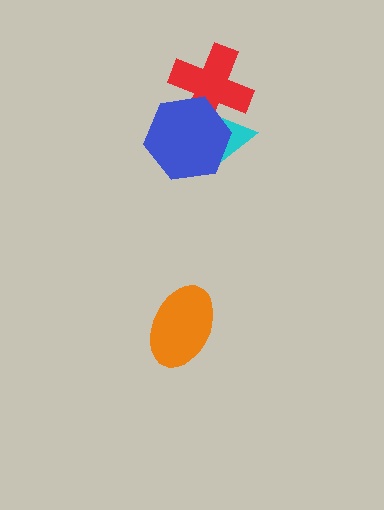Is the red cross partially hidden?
Yes, it is partially covered by another shape.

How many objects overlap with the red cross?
2 objects overlap with the red cross.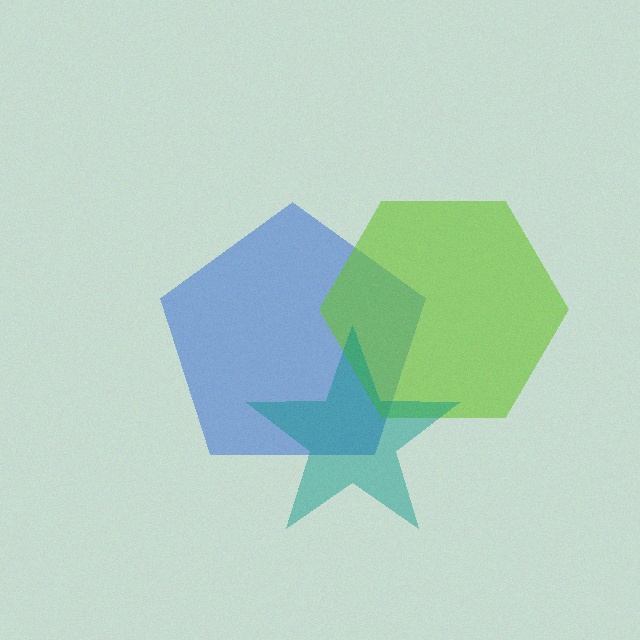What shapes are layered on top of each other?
The layered shapes are: a blue pentagon, a lime hexagon, a teal star.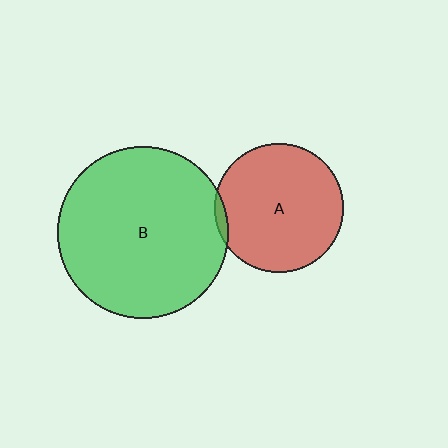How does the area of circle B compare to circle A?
Approximately 1.8 times.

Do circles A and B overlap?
Yes.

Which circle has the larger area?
Circle B (green).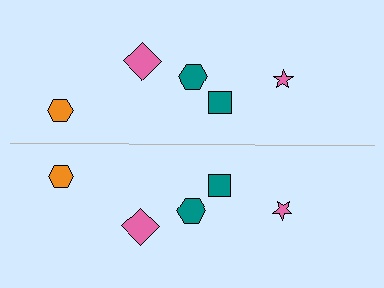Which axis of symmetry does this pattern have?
The pattern has a horizontal axis of symmetry running through the center of the image.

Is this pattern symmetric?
Yes, this pattern has bilateral (reflection) symmetry.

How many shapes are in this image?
There are 10 shapes in this image.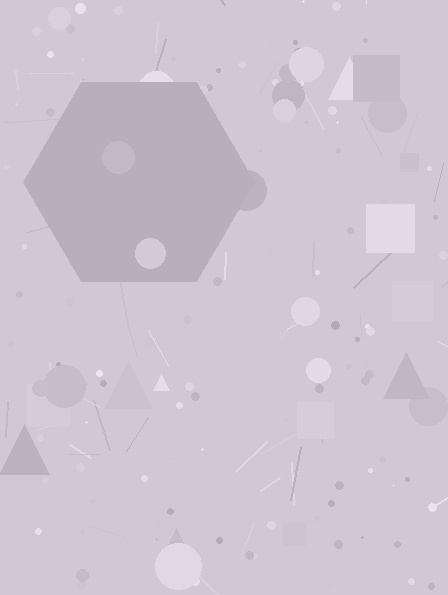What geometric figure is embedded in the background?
A hexagon is embedded in the background.